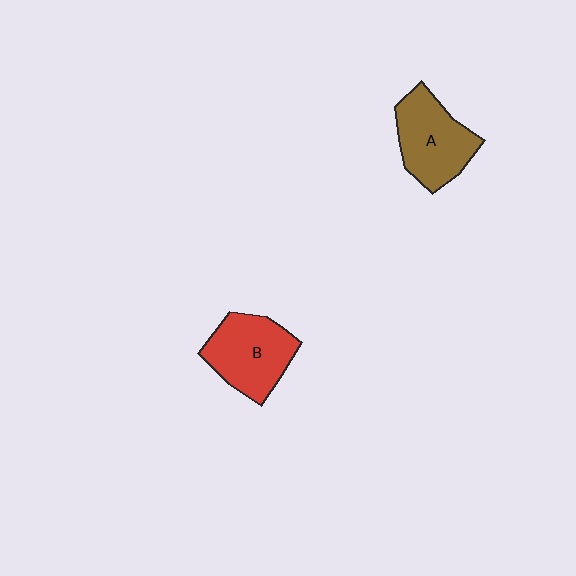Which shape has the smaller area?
Shape A (brown).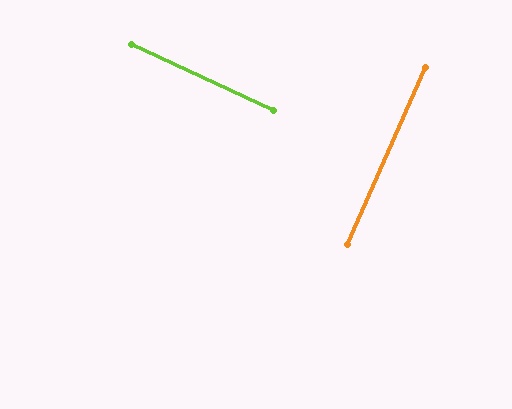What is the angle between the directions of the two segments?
Approximately 89 degrees.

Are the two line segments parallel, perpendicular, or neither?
Perpendicular — they meet at approximately 89°.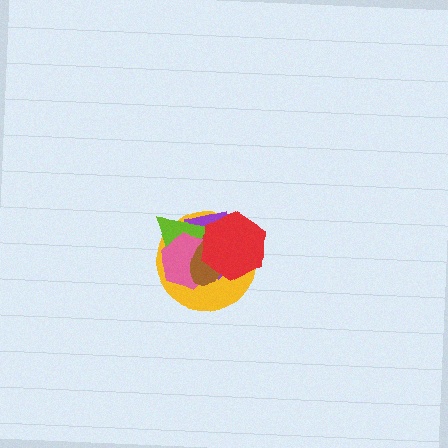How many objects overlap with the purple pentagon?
5 objects overlap with the purple pentagon.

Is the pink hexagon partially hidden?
Yes, it is partially covered by another shape.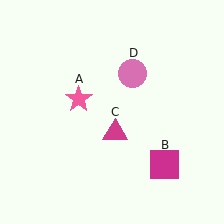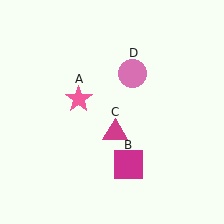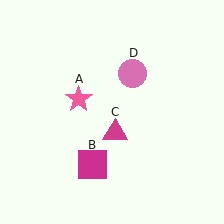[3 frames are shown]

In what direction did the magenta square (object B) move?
The magenta square (object B) moved left.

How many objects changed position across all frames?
1 object changed position: magenta square (object B).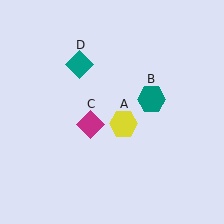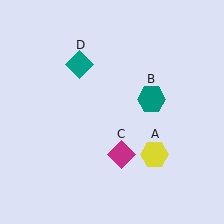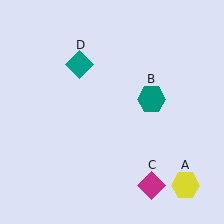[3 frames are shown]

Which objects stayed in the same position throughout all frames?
Teal hexagon (object B) and teal diamond (object D) remained stationary.